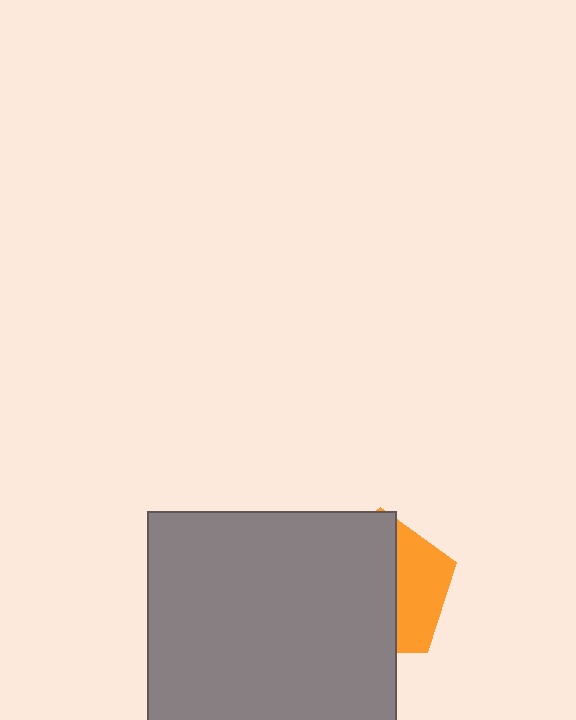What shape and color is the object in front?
The object in front is a gray square.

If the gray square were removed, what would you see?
You would see the complete orange pentagon.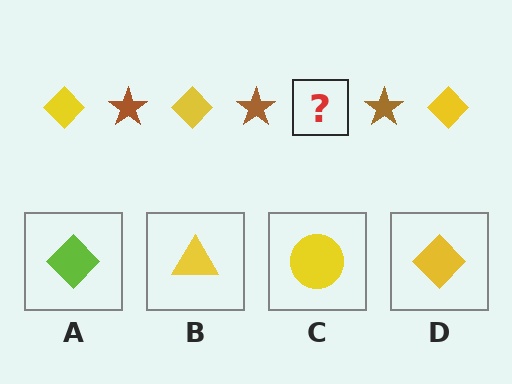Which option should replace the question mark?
Option D.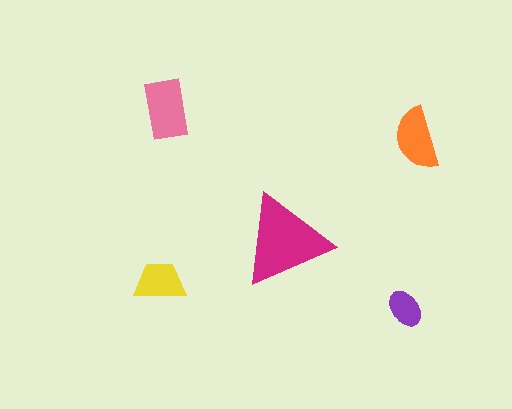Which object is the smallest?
The purple ellipse.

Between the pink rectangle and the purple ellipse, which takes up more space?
The pink rectangle.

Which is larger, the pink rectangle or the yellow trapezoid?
The pink rectangle.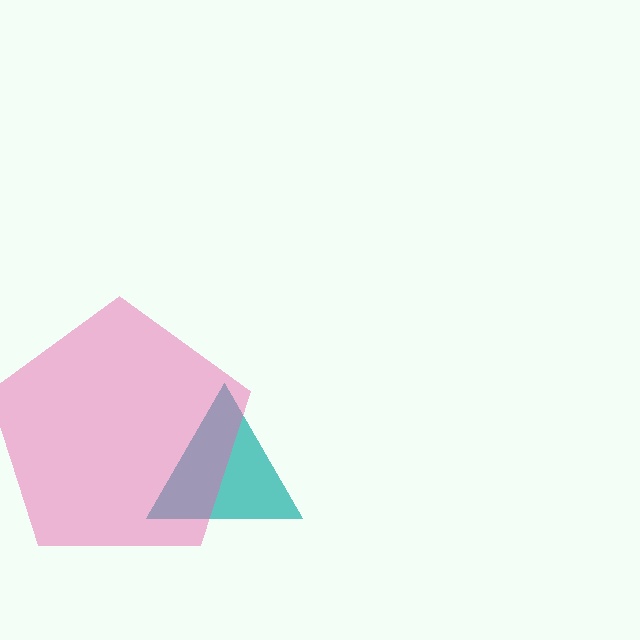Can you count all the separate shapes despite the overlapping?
Yes, there are 2 separate shapes.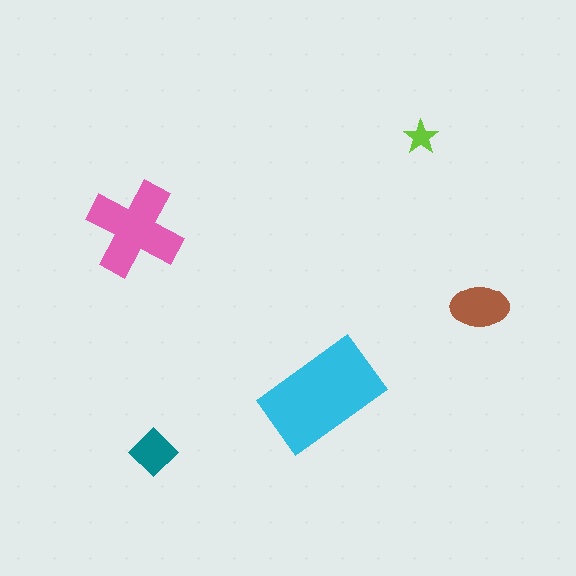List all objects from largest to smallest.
The cyan rectangle, the pink cross, the brown ellipse, the teal diamond, the lime star.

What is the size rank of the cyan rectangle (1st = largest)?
1st.